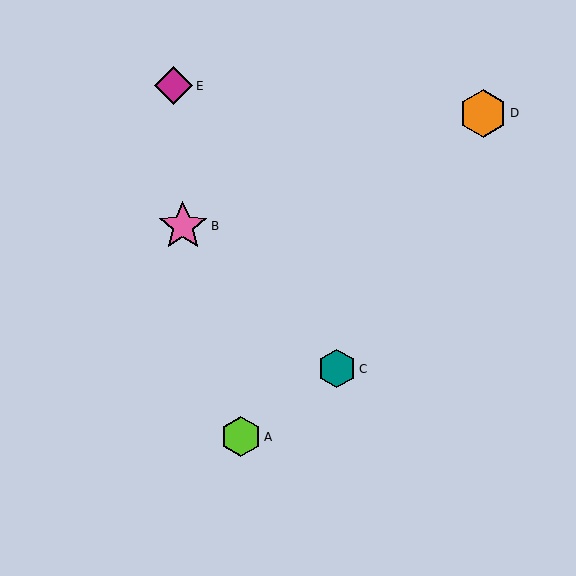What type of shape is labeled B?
Shape B is a pink star.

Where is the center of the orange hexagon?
The center of the orange hexagon is at (483, 113).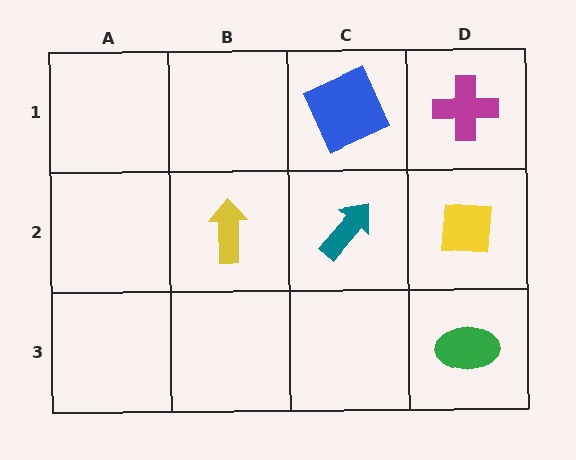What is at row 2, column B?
A yellow arrow.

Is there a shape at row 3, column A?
No, that cell is empty.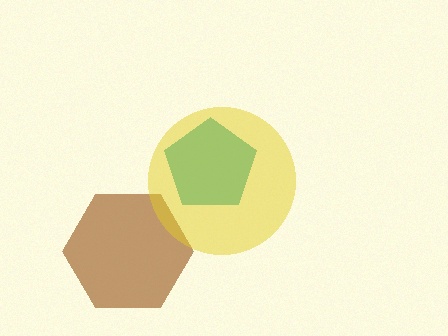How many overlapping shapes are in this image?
There are 3 overlapping shapes in the image.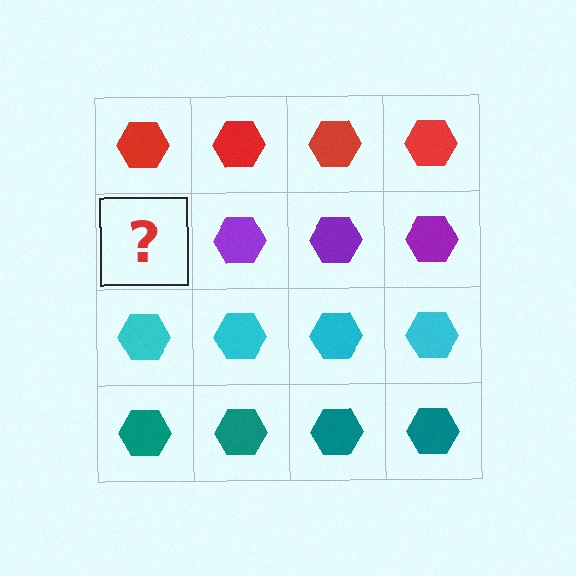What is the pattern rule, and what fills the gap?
The rule is that each row has a consistent color. The gap should be filled with a purple hexagon.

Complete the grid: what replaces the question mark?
The question mark should be replaced with a purple hexagon.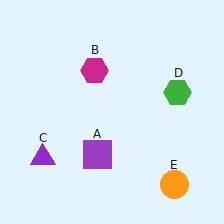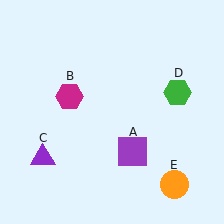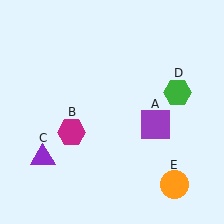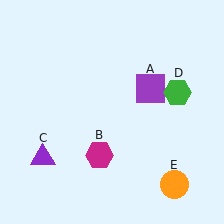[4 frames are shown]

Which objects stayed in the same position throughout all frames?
Purple triangle (object C) and green hexagon (object D) and orange circle (object E) remained stationary.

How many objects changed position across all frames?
2 objects changed position: purple square (object A), magenta hexagon (object B).